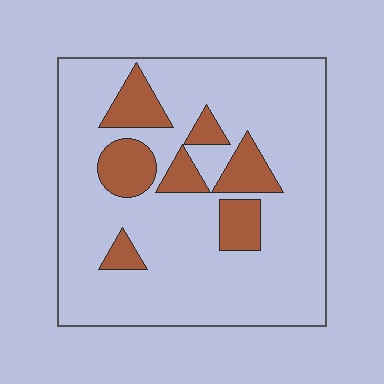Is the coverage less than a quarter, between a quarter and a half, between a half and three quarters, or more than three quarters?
Less than a quarter.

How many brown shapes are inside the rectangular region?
7.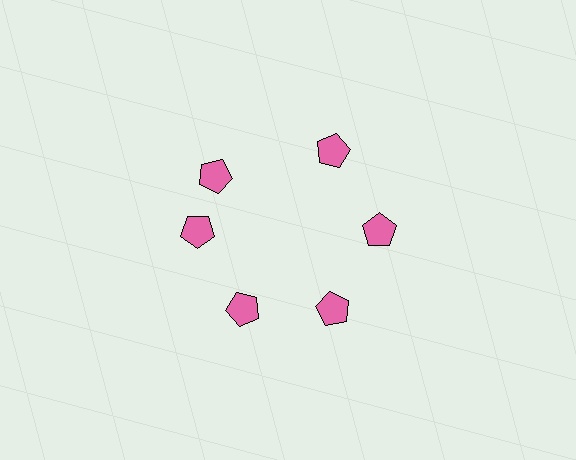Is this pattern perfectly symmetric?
No. The 6 pink pentagons are arranged in a ring, but one element near the 11 o'clock position is rotated out of alignment along the ring, breaking the 6-fold rotational symmetry.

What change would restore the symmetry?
The symmetry would be restored by rotating it back into even spacing with its neighbors so that all 6 pentagons sit at equal angles and equal distance from the center.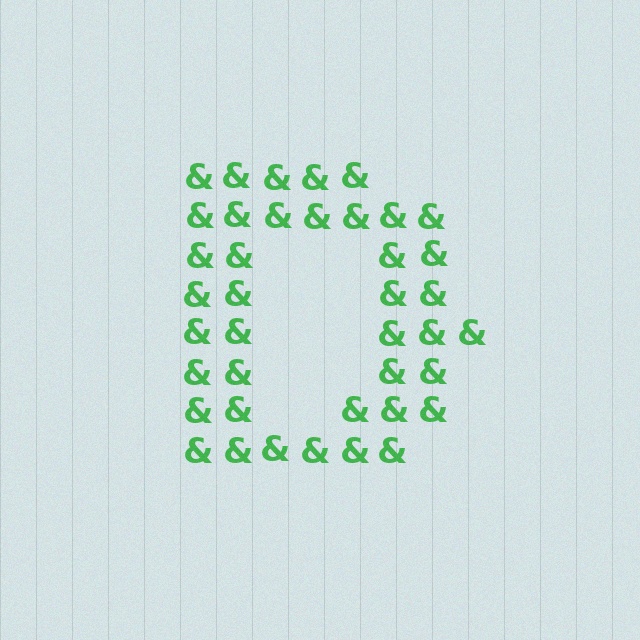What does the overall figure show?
The overall figure shows the letter D.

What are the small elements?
The small elements are ampersands.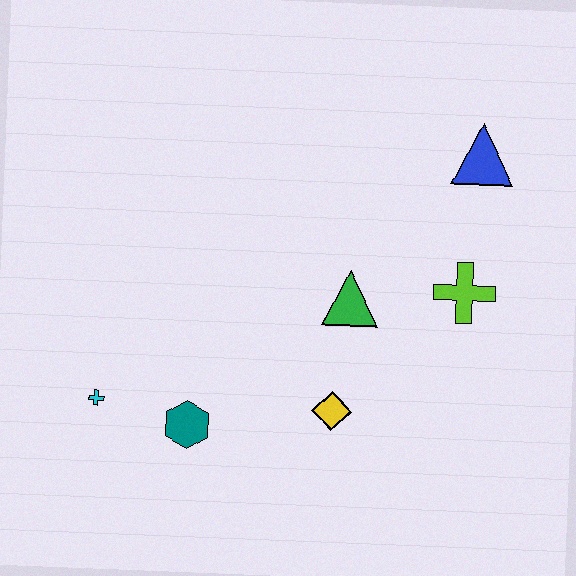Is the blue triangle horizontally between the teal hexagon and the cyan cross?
No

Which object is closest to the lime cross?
The green triangle is closest to the lime cross.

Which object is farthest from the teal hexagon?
The blue triangle is farthest from the teal hexagon.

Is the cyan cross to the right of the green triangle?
No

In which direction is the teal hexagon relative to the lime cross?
The teal hexagon is to the left of the lime cross.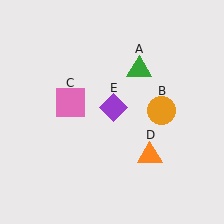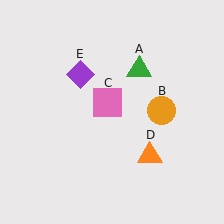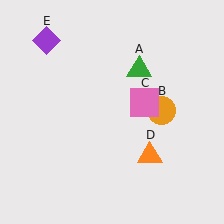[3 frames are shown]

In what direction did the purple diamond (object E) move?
The purple diamond (object E) moved up and to the left.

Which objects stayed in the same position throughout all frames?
Green triangle (object A) and orange circle (object B) and orange triangle (object D) remained stationary.